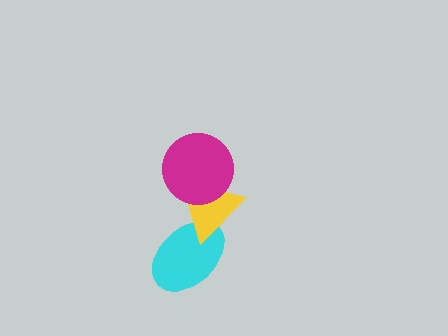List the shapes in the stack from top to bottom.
From top to bottom: the magenta circle, the yellow triangle, the cyan ellipse.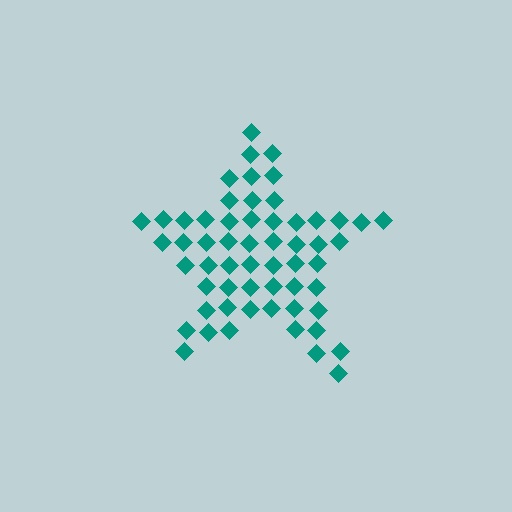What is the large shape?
The large shape is a star.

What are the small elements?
The small elements are diamonds.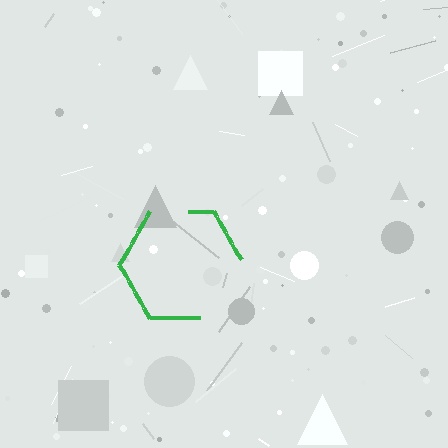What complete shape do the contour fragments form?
The contour fragments form a hexagon.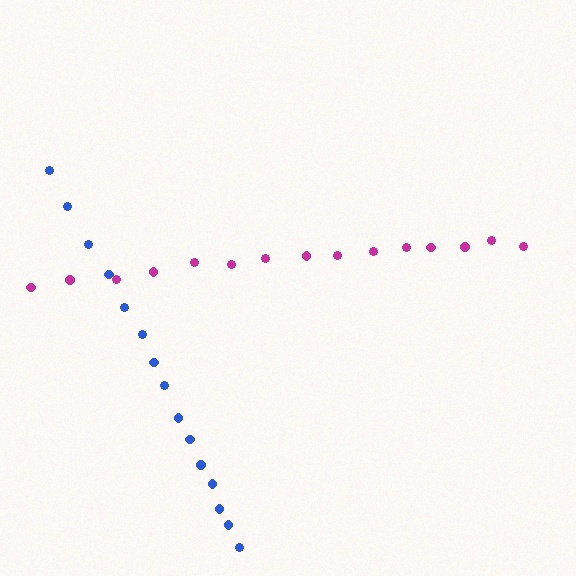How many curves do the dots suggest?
There are 2 distinct paths.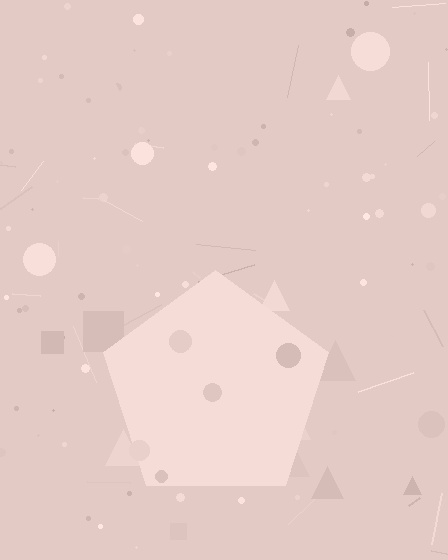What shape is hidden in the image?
A pentagon is hidden in the image.